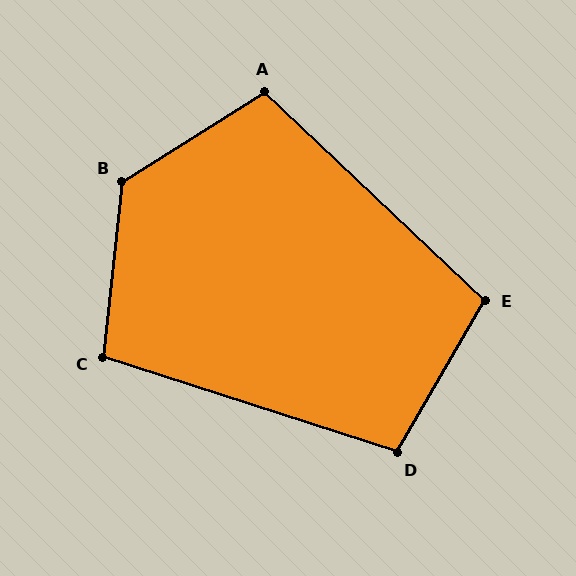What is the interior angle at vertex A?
Approximately 105 degrees (obtuse).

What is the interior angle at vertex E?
Approximately 103 degrees (obtuse).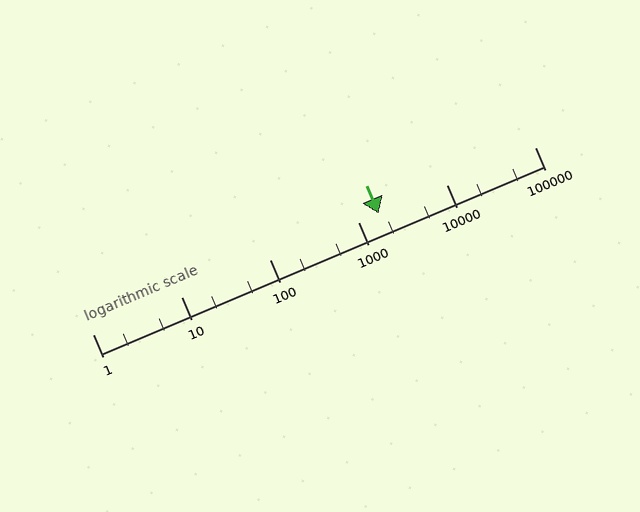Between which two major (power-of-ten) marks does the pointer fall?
The pointer is between 1000 and 10000.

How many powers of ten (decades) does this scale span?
The scale spans 5 decades, from 1 to 100000.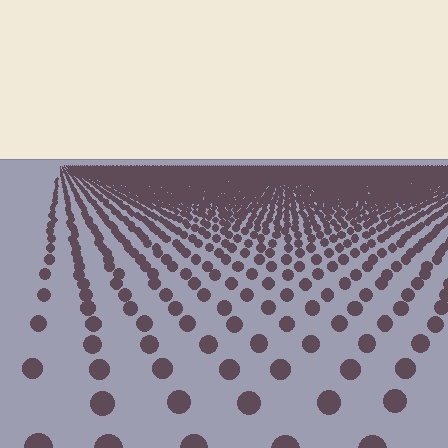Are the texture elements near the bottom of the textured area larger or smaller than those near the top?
Larger. Near the bottom, elements are closer to the viewer and appear at a bigger on-screen size.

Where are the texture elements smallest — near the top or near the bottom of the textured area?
Near the top.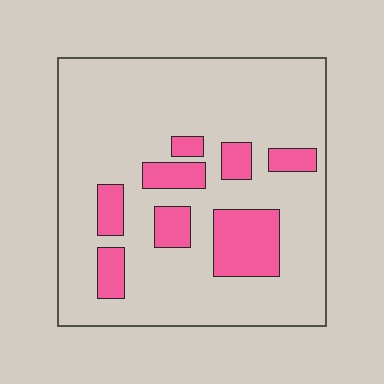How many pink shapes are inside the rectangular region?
8.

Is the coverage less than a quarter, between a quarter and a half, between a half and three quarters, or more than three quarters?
Less than a quarter.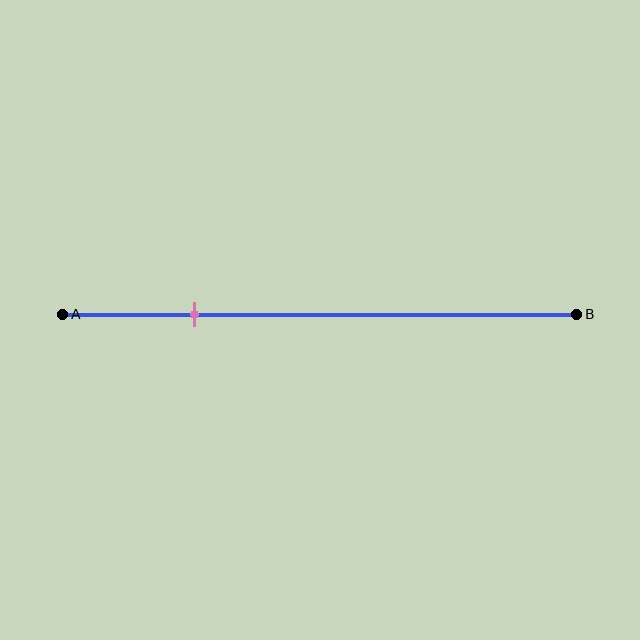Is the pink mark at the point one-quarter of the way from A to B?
Yes, the mark is approximately at the one-quarter point.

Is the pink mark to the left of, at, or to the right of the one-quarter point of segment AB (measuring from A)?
The pink mark is approximately at the one-quarter point of segment AB.